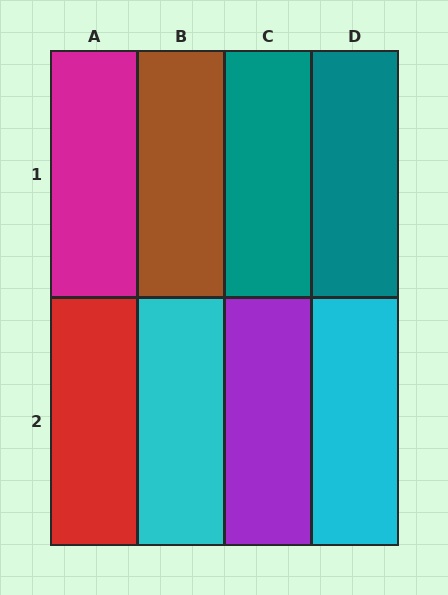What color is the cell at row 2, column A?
Red.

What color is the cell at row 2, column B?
Cyan.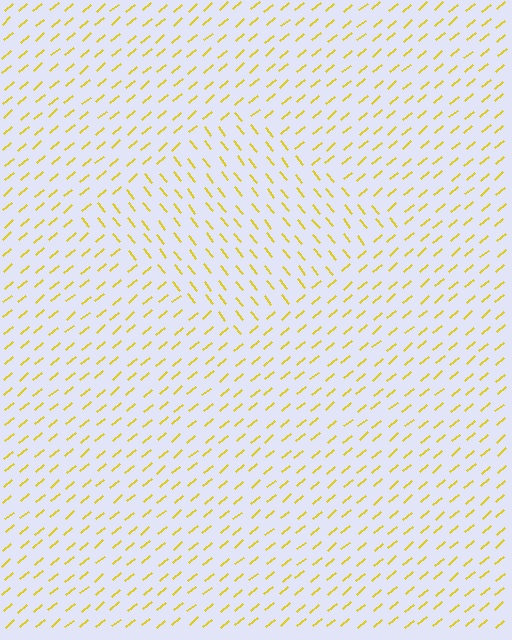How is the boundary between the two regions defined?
The boundary is defined purely by a change in line orientation (approximately 88 degrees difference). All lines are the same color and thickness.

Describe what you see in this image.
The image is filled with small yellow line segments. A diamond region in the image has lines oriented differently from the surrounding lines, creating a visible texture boundary.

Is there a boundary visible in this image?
Yes, there is a texture boundary formed by a change in line orientation.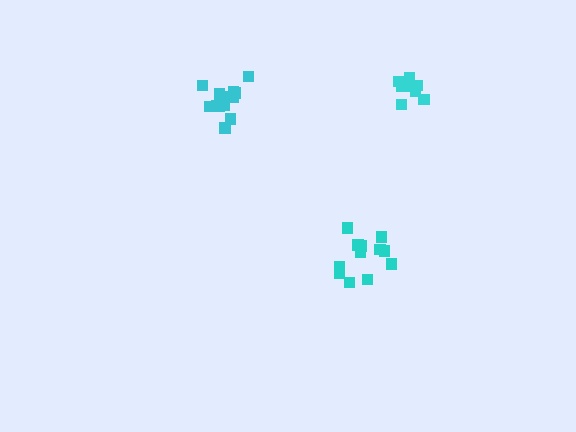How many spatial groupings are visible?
There are 3 spatial groupings.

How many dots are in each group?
Group 1: 8 dots, Group 2: 13 dots, Group 3: 14 dots (35 total).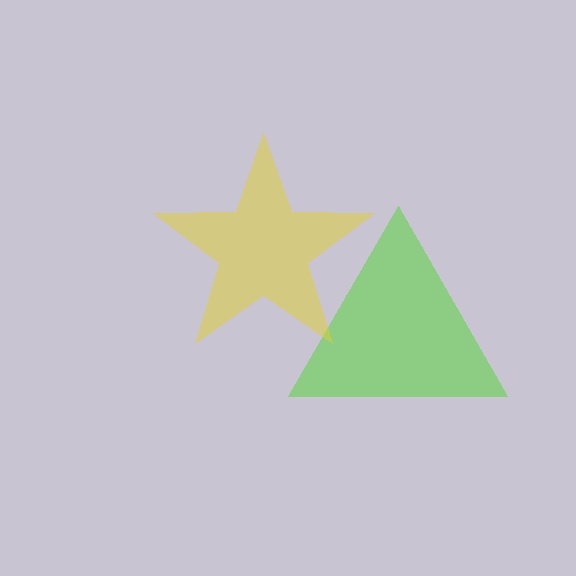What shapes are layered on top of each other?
The layered shapes are: a lime triangle, a yellow star.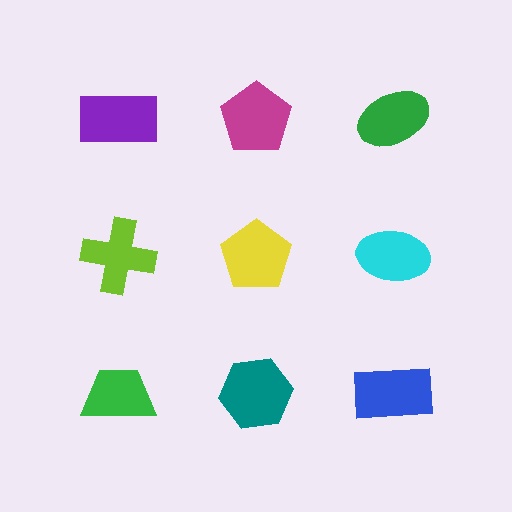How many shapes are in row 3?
3 shapes.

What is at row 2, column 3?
A cyan ellipse.